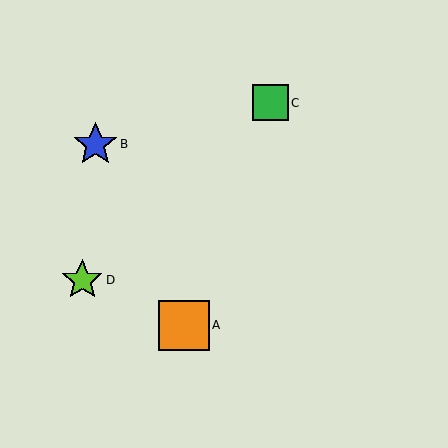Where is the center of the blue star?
The center of the blue star is at (95, 145).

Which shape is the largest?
The orange square (labeled A) is the largest.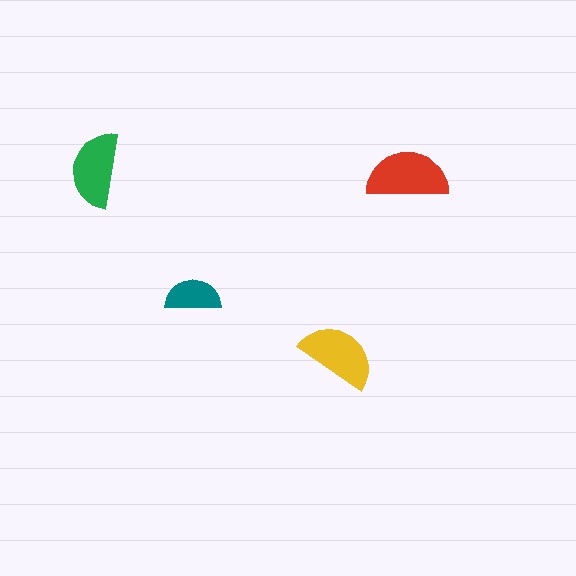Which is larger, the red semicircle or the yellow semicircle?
The red one.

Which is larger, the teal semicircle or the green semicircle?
The green one.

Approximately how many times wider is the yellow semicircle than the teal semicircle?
About 1.5 times wider.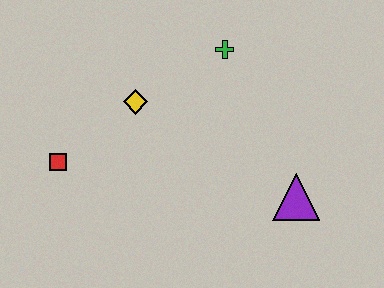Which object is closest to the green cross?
The yellow diamond is closest to the green cross.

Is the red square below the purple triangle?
No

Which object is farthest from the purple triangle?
The red square is farthest from the purple triangle.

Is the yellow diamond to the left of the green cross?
Yes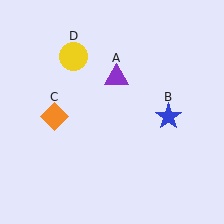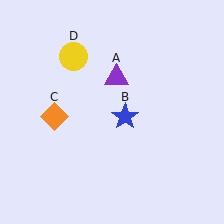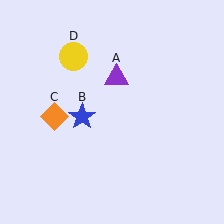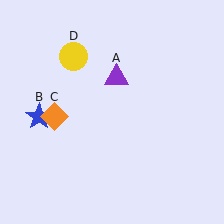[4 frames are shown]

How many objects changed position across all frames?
1 object changed position: blue star (object B).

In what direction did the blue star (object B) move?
The blue star (object B) moved left.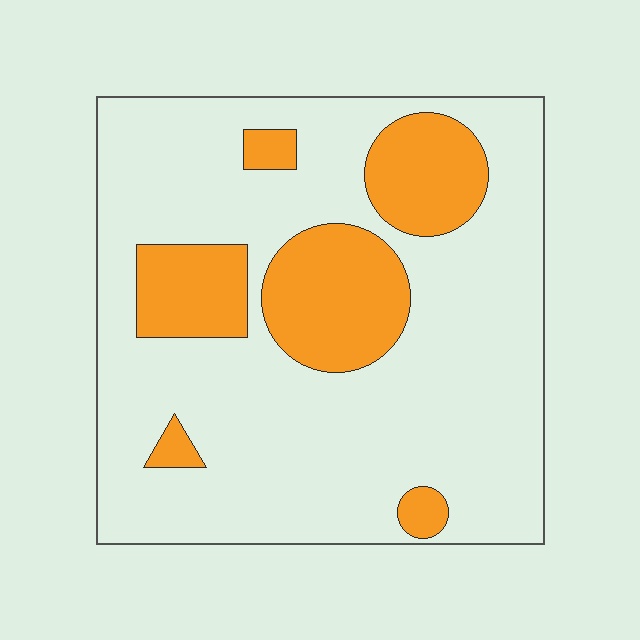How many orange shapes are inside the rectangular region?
6.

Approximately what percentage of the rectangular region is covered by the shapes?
Approximately 25%.